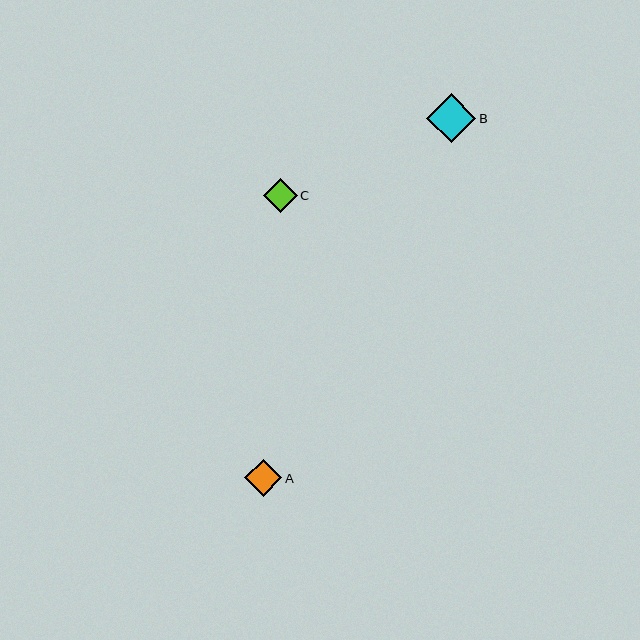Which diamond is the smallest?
Diamond C is the smallest with a size of approximately 34 pixels.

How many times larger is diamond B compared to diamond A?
Diamond B is approximately 1.3 times the size of diamond A.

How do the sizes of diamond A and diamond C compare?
Diamond A and diamond C are approximately the same size.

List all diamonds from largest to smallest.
From largest to smallest: B, A, C.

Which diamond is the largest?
Diamond B is the largest with a size of approximately 49 pixels.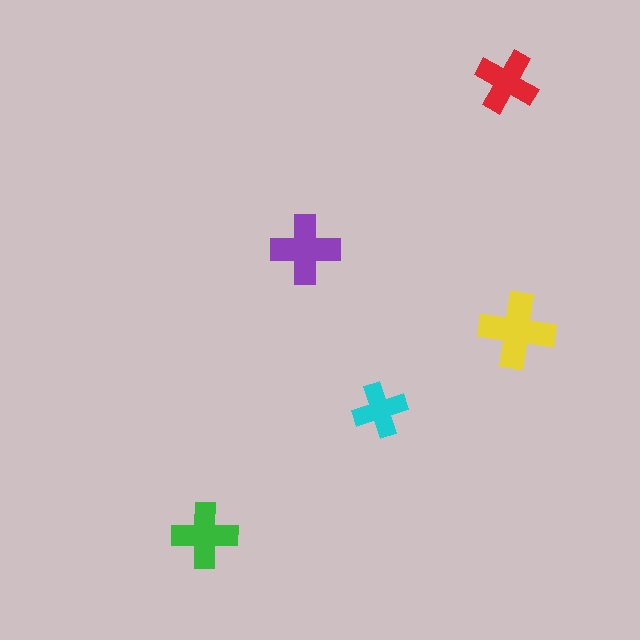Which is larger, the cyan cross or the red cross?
The red one.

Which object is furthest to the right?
The yellow cross is rightmost.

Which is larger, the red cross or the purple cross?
The purple one.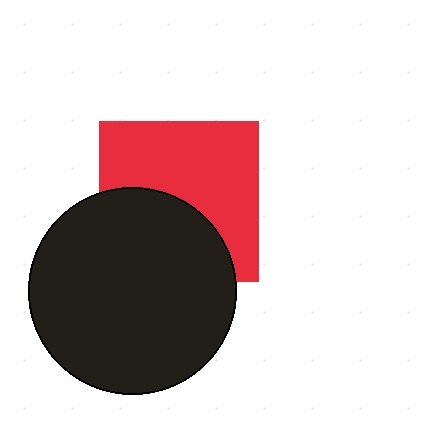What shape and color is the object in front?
The object in front is a black circle.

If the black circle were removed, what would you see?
You would see the complete red square.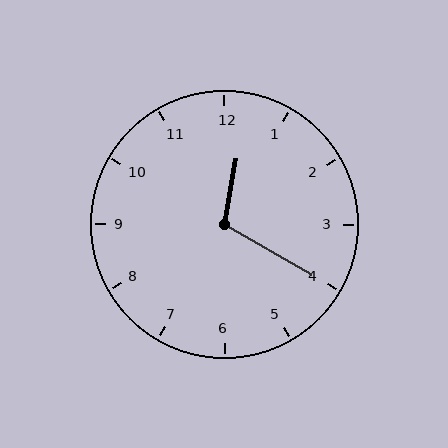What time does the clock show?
12:20.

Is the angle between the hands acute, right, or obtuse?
It is obtuse.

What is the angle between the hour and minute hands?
Approximately 110 degrees.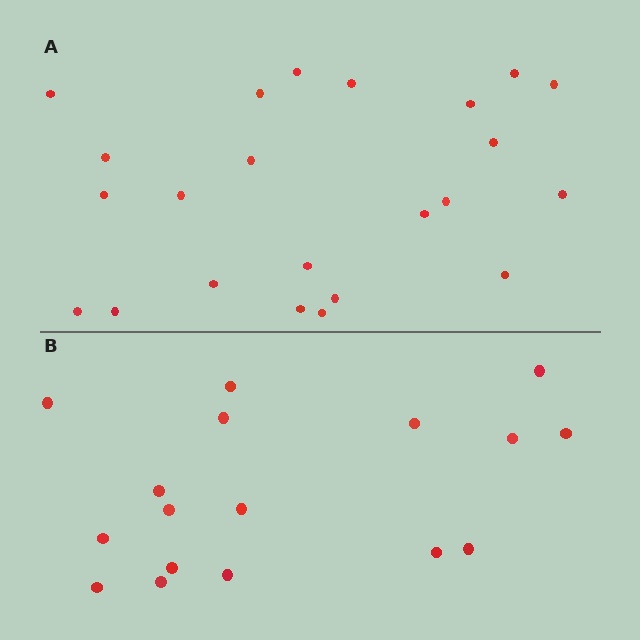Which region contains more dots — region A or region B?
Region A (the top region) has more dots.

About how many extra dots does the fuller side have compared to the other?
Region A has about 6 more dots than region B.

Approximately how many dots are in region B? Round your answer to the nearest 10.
About 20 dots. (The exact count is 17, which rounds to 20.)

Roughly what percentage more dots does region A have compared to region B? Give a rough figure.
About 35% more.